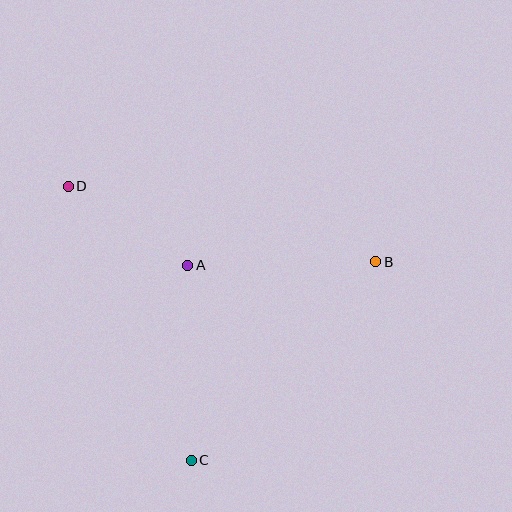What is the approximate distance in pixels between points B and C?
The distance between B and C is approximately 271 pixels.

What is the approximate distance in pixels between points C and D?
The distance between C and D is approximately 301 pixels.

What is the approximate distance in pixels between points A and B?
The distance between A and B is approximately 188 pixels.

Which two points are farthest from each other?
Points B and D are farthest from each other.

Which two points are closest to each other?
Points A and D are closest to each other.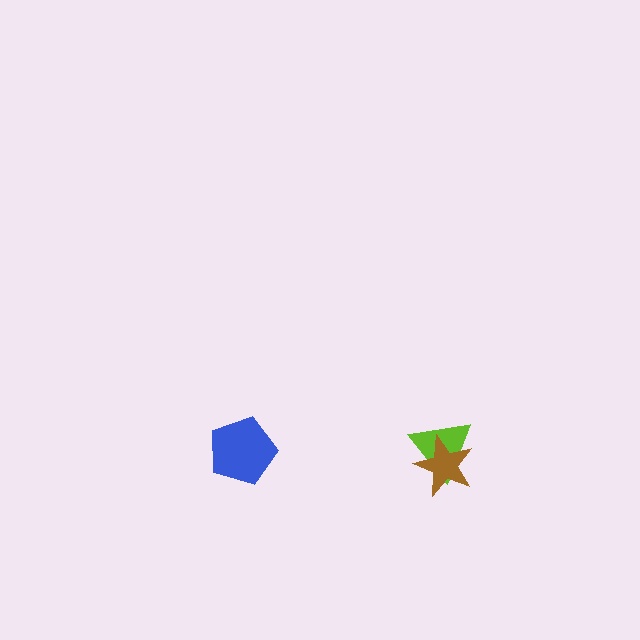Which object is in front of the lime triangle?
The brown star is in front of the lime triangle.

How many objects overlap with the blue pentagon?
0 objects overlap with the blue pentagon.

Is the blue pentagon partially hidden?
No, no other shape covers it.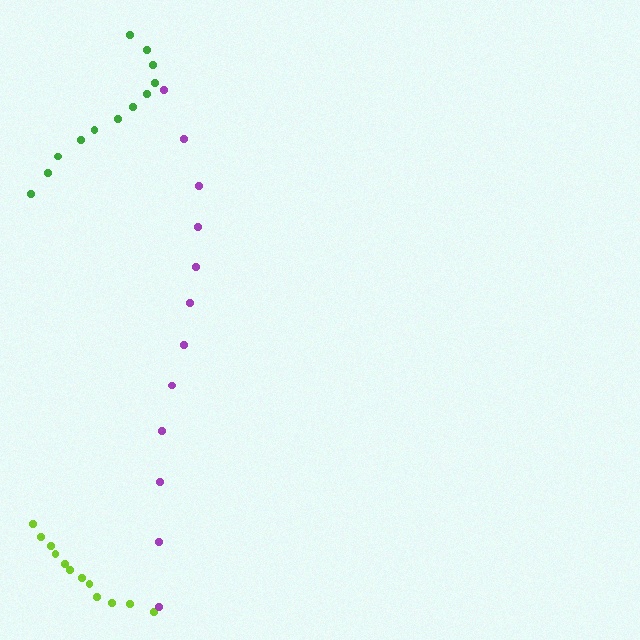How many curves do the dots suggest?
There are 3 distinct paths.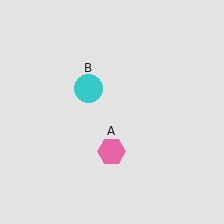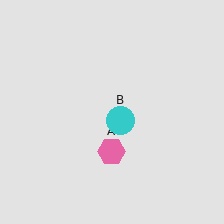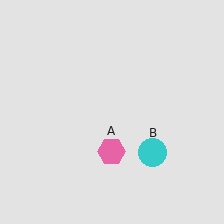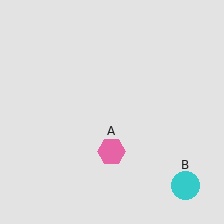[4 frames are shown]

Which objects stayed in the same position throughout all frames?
Pink hexagon (object A) remained stationary.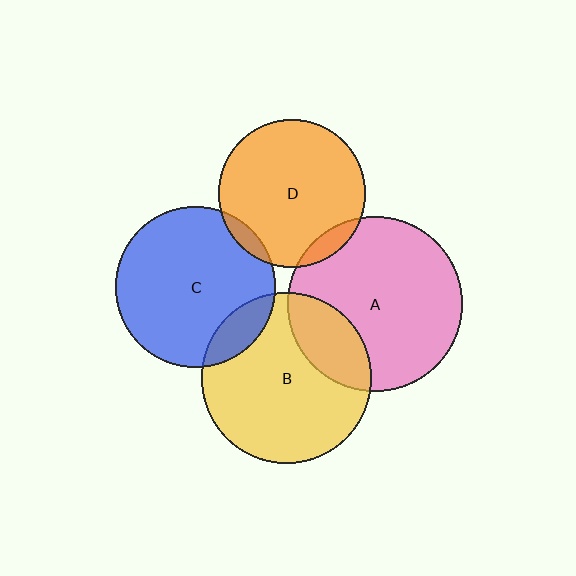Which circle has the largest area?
Circle A (pink).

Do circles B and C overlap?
Yes.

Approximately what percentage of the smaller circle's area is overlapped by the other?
Approximately 15%.